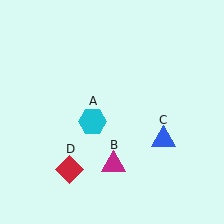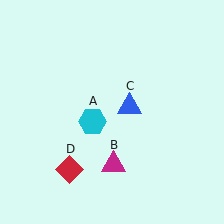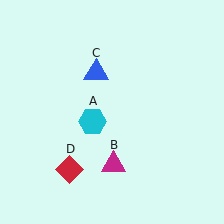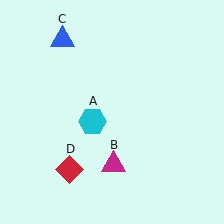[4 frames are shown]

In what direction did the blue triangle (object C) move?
The blue triangle (object C) moved up and to the left.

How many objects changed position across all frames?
1 object changed position: blue triangle (object C).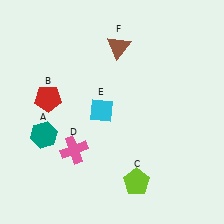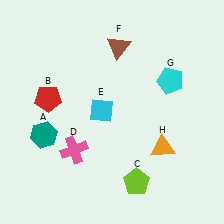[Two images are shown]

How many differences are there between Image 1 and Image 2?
There are 2 differences between the two images.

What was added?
A cyan pentagon (G), an orange triangle (H) were added in Image 2.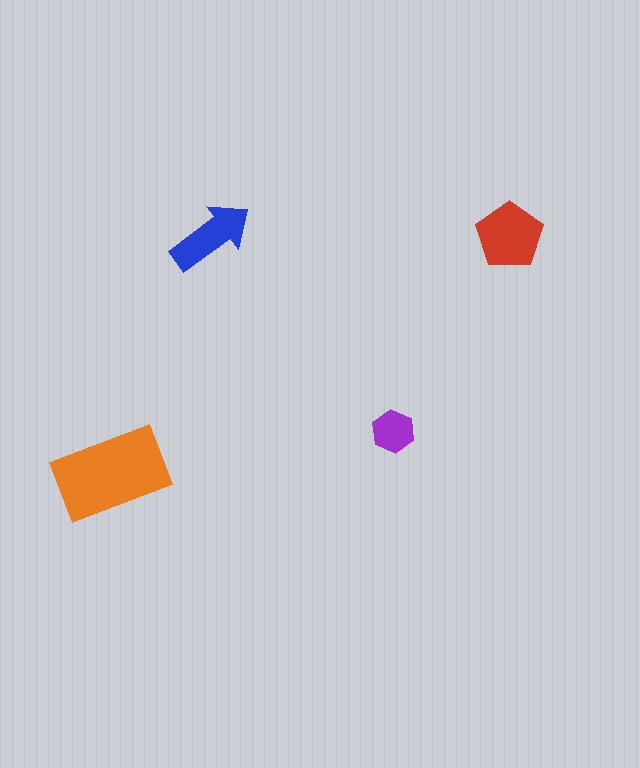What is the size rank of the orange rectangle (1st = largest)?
1st.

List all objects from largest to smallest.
The orange rectangle, the red pentagon, the blue arrow, the purple hexagon.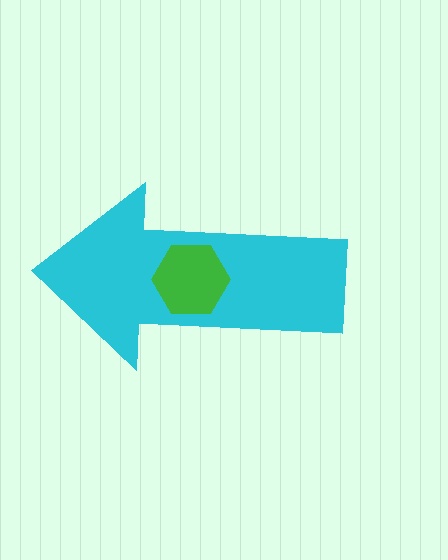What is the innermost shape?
The green hexagon.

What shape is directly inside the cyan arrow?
The green hexagon.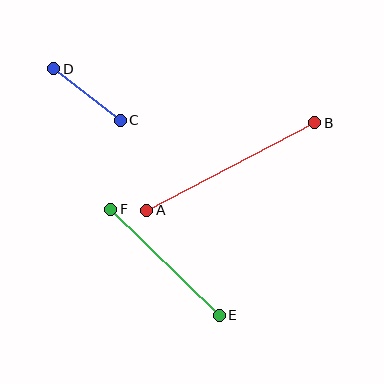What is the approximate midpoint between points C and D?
The midpoint is at approximately (87, 95) pixels.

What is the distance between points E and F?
The distance is approximately 152 pixels.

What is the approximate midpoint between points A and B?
The midpoint is at approximately (231, 167) pixels.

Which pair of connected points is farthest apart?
Points A and B are farthest apart.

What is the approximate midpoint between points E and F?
The midpoint is at approximately (165, 262) pixels.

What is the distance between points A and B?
The distance is approximately 190 pixels.